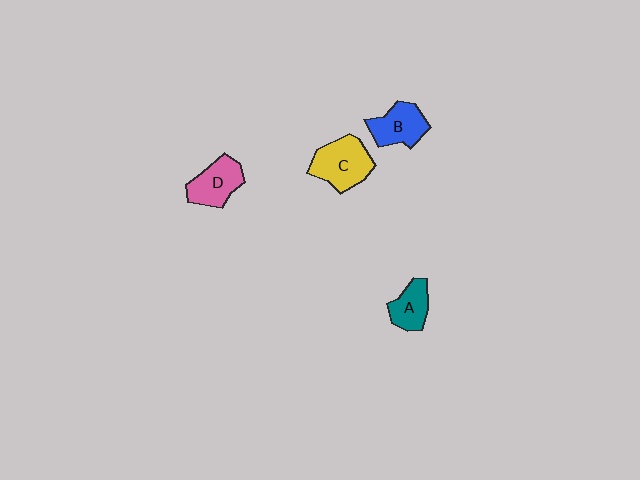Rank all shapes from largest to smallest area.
From largest to smallest: C (yellow), D (pink), B (blue), A (teal).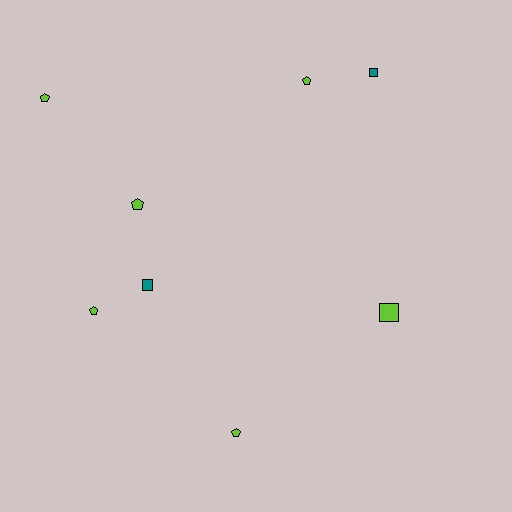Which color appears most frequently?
Lime, with 6 objects.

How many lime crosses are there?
There are no lime crosses.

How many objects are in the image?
There are 8 objects.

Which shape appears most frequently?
Pentagon, with 5 objects.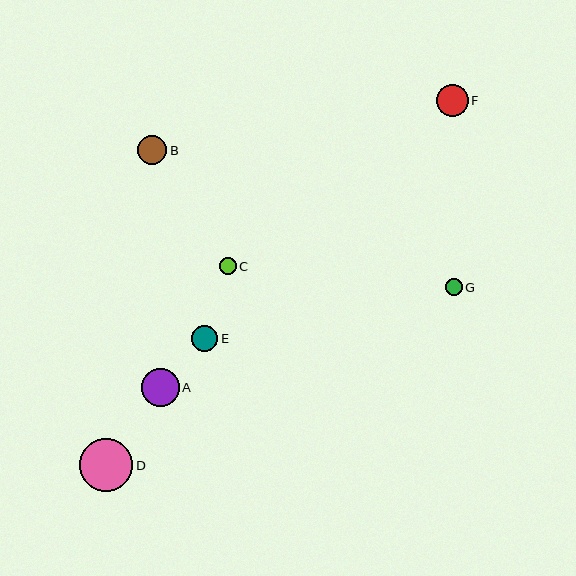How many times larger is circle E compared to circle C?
Circle E is approximately 1.5 times the size of circle C.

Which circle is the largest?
Circle D is the largest with a size of approximately 53 pixels.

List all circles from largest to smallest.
From largest to smallest: D, A, F, B, E, C, G.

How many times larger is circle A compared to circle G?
Circle A is approximately 2.2 times the size of circle G.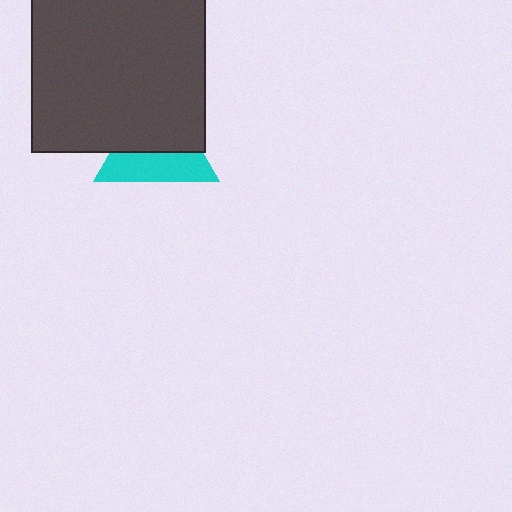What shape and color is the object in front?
The object in front is a dark gray square.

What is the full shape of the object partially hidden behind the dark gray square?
The partially hidden object is a cyan triangle.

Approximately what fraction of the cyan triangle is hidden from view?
Roughly 56% of the cyan triangle is hidden behind the dark gray square.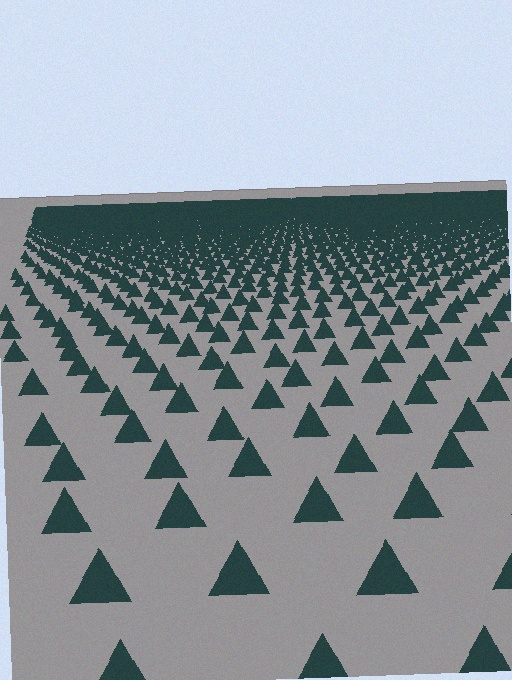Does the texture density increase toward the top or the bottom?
Density increases toward the top.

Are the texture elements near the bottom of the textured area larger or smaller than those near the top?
Larger. Near the bottom, elements are closer to the viewer and appear at a bigger on-screen size.